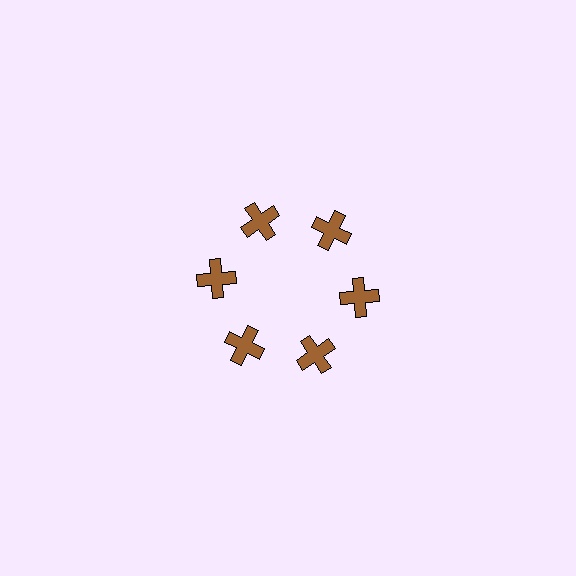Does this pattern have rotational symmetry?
Yes, this pattern has 6-fold rotational symmetry. It looks the same after rotating 60 degrees around the center.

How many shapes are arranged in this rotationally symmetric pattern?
There are 6 shapes, arranged in 6 groups of 1.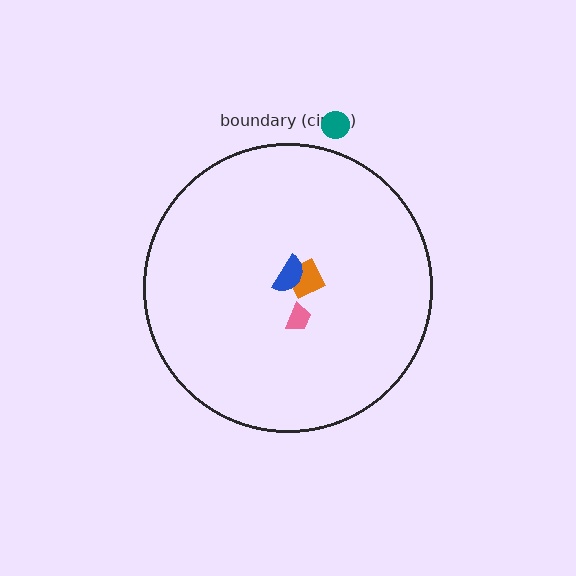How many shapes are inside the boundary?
3 inside, 1 outside.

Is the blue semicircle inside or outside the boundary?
Inside.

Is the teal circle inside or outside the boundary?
Outside.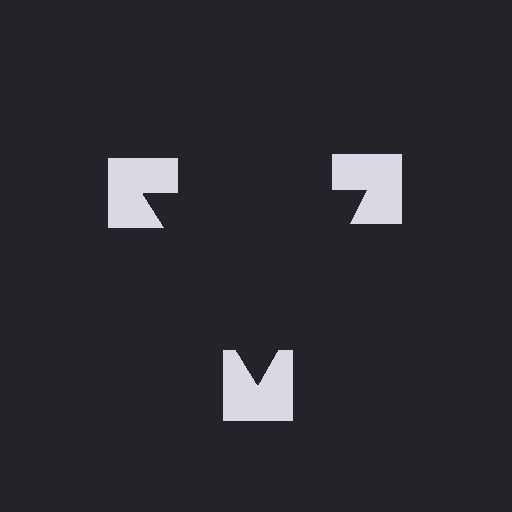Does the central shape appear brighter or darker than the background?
It typically appears slightly darker than the background, even though no actual brightness change is drawn.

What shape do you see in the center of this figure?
An illusory triangle — its edges are inferred from the aligned wedge cuts in the notched squares, not physically drawn.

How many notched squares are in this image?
There are 3 — one at each vertex of the illusory triangle.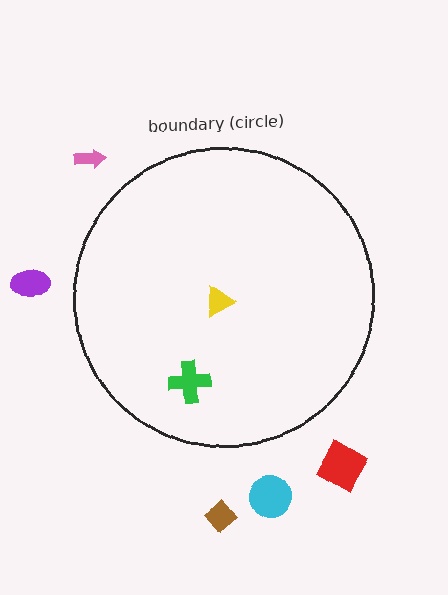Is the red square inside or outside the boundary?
Outside.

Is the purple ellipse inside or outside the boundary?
Outside.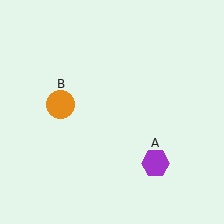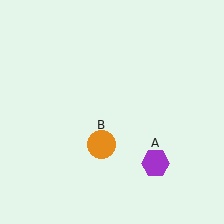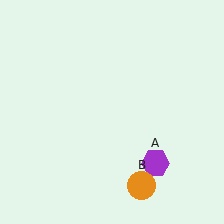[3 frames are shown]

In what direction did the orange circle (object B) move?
The orange circle (object B) moved down and to the right.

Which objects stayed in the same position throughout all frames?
Purple hexagon (object A) remained stationary.